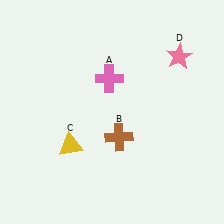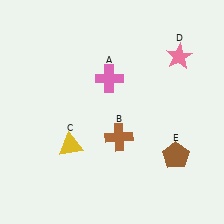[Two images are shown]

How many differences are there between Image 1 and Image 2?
There is 1 difference between the two images.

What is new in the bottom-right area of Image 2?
A brown pentagon (E) was added in the bottom-right area of Image 2.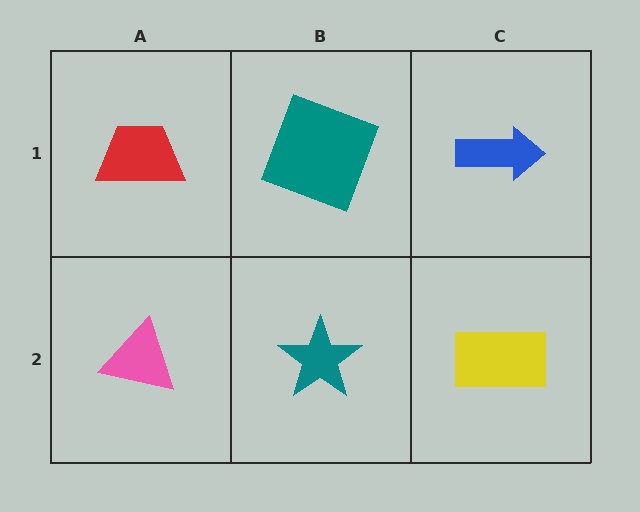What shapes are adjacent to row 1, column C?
A yellow rectangle (row 2, column C), a teal square (row 1, column B).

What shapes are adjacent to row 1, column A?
A pink triangle (row 2, column A), a teal square (row 1, column B).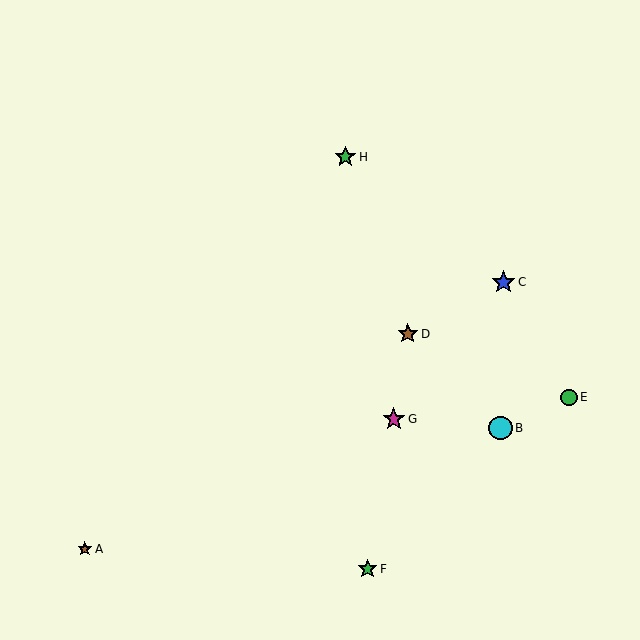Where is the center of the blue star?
The center of the blue star is at (503, 283).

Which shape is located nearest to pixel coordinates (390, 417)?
The magenta star (labeled G) at (394, 419) is nearest to that location.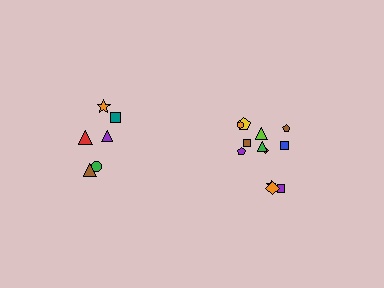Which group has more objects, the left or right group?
The right group.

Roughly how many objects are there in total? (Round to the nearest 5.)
Roughly 20 objects in total.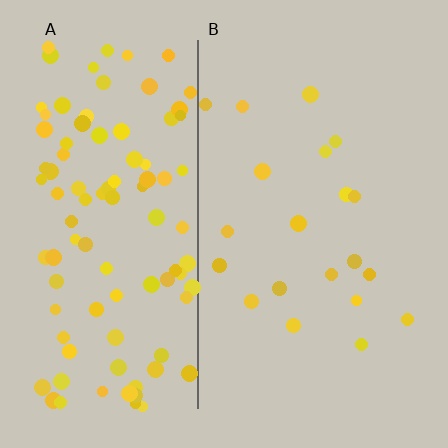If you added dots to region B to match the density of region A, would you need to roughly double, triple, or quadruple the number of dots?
Approximately quadruple.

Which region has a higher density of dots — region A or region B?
A (the left).